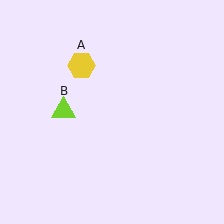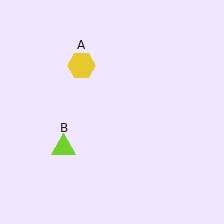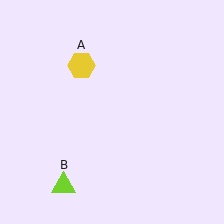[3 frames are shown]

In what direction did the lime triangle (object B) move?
The lime triangle (object B) moved down.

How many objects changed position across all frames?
1 object changed position: lime triangle (object B).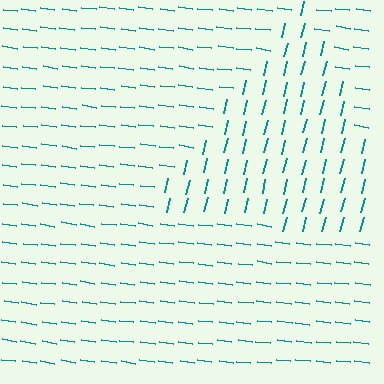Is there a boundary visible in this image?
Yes, there is a texture boundary formed by a change in line orientation.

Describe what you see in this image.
The image is filled with small teal line segments. A triangle region in the image has lines oriented differently from the surrounding lines, creating a visible texture boundary.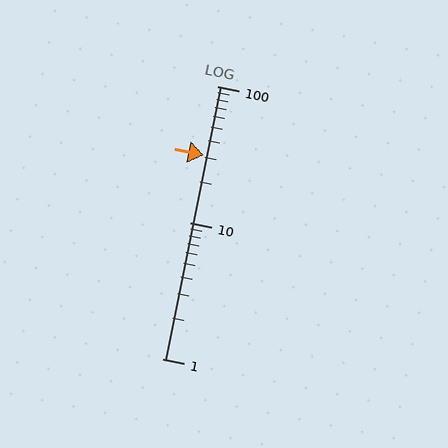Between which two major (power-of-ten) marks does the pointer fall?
The pointer is between 10 and 100.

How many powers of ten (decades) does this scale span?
The scale spans 2 decades, from 1 to 100.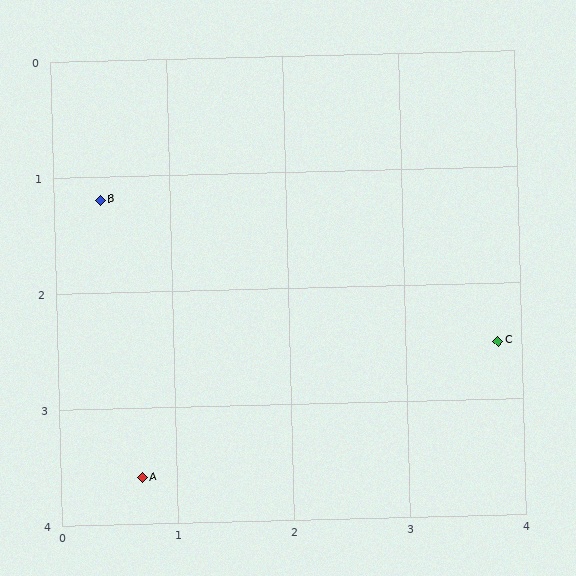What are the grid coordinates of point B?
Point B is at approximately (0.4, 1.2).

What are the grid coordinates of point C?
Point C is at approximately (3.8, 2.5).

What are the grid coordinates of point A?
Point A is at approximately (0.7, 3.6).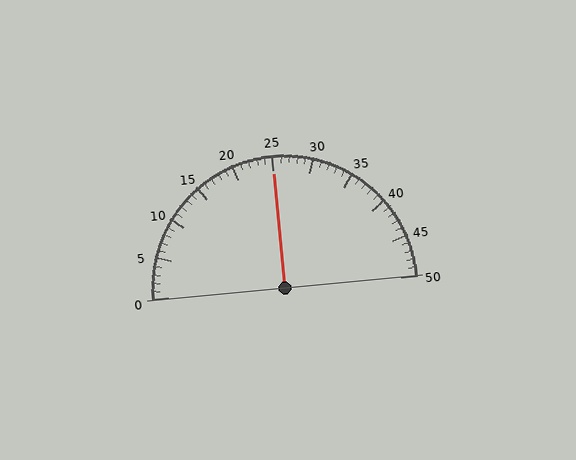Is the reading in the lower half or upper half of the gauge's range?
The reading is in the upper half of the range (0 to 50).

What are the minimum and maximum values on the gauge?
The gauge ranges from 0 to 50.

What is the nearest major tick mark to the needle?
The nearest major tick mark is 25.